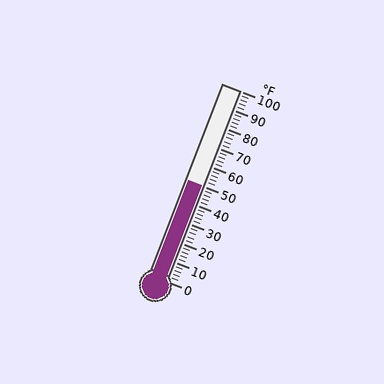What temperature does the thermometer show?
The thermometer shows approximately 50°F.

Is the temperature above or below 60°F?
The temperature is below 60°F.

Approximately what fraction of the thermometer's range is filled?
The thermometer is filled to approximately 50% of its range.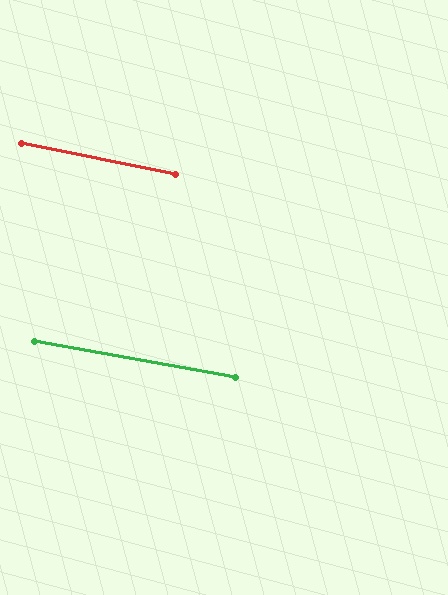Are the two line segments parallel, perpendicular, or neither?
Parallel — their directions differ by only 1.0°.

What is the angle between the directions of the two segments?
Approximately 1 degree.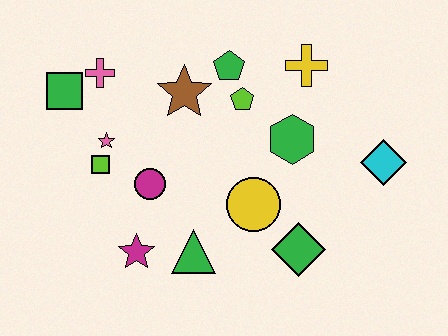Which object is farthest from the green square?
The cyan diamond is farthest from the green square.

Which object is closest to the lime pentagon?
The green pentagon is closest to the lime pentagon.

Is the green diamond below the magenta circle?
Yes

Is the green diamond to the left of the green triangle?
No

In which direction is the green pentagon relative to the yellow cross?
The green pentagon is to the left of the yellow cross.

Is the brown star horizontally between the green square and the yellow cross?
Yes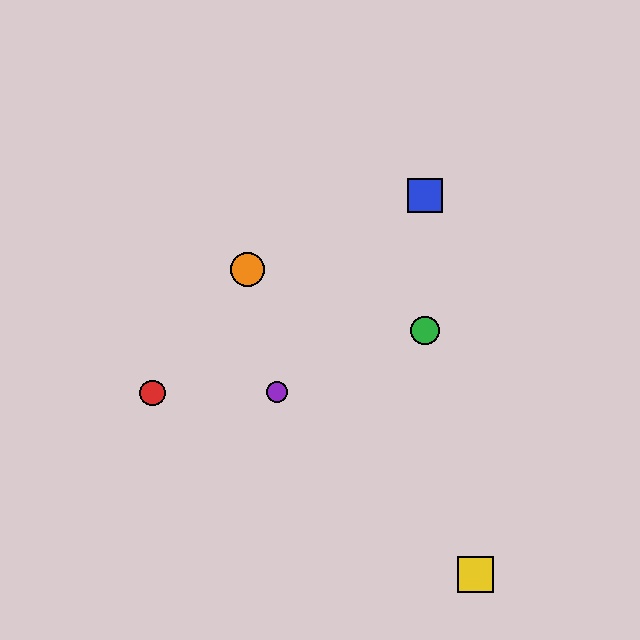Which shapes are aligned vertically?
The blue square, the green circle are aligned vertically.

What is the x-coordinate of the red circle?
The red circle is at x≈153.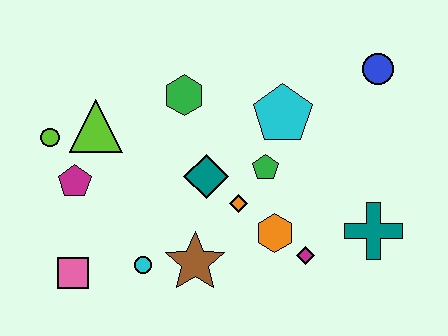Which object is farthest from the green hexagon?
The teal cross is farthest from the green hexagon.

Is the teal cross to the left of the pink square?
No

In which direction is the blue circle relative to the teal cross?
The blue circle is above the teal cross.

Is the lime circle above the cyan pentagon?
No